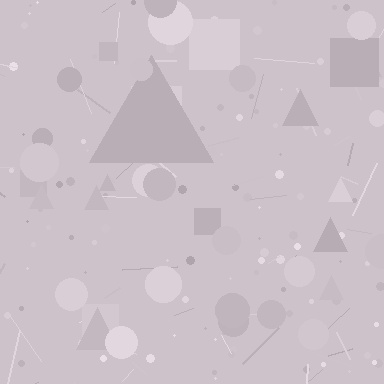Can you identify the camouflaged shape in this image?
The camouflaged shape is a triangle.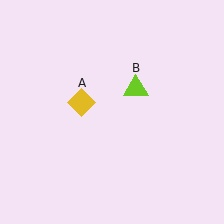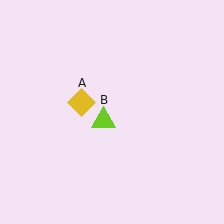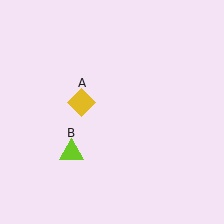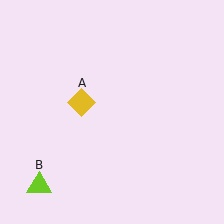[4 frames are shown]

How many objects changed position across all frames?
1 object changed position: lime triangle (object B).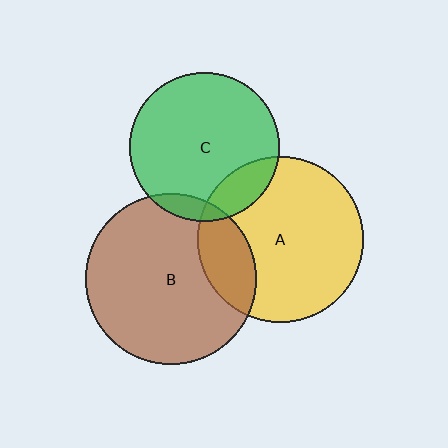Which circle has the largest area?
Circle B (brown).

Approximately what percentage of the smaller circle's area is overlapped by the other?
Approximately 10%.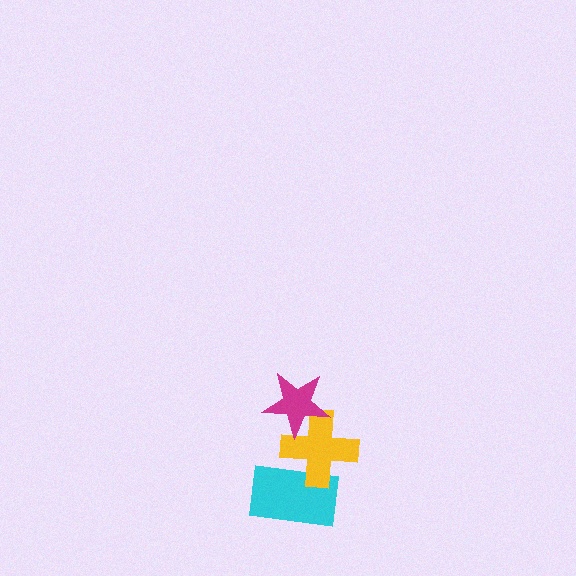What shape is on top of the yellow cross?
The magenta star is on top of the yellow cross.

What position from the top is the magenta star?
The magenta star is 1st from the top.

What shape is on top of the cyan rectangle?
The yellow cross is on top of the cyan rectangle.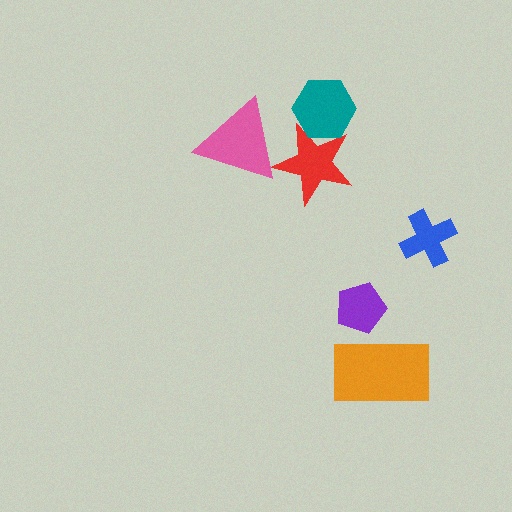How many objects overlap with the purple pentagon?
0 objects overlap with the purple pentagon.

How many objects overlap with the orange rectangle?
0 objects overlap with the orange rectangle.